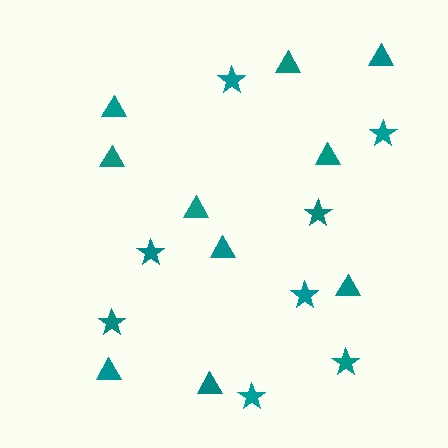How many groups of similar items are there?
There are 2 groups: one group of stars (8) and one group of triangles (10).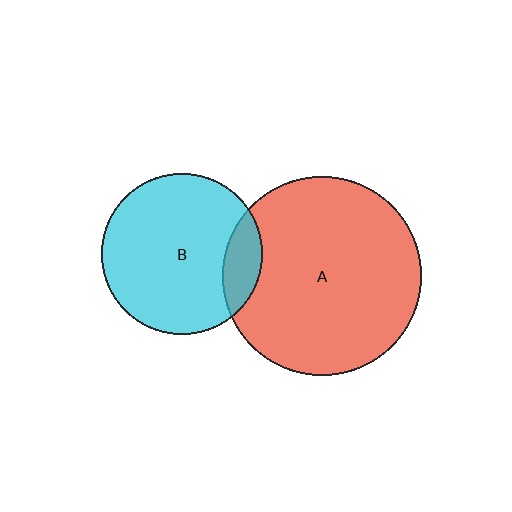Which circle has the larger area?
Circle A (red).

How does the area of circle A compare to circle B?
Approximately 1.5 times.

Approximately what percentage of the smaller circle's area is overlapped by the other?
Approximately 15%.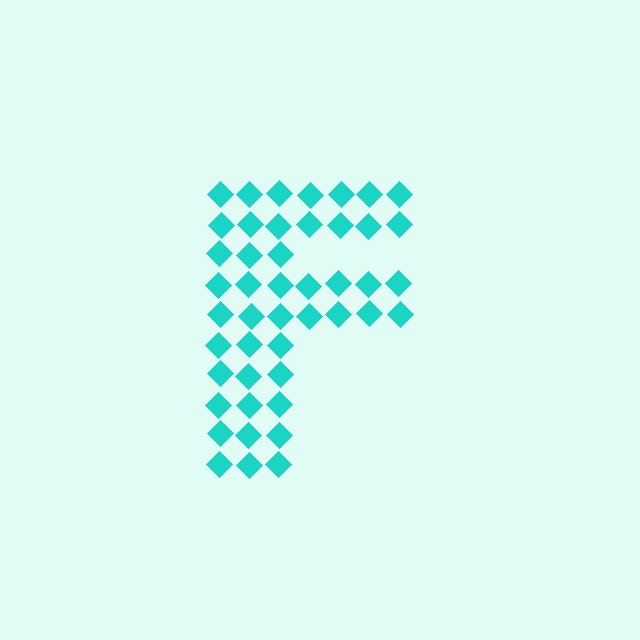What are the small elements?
The small elements are diamonds.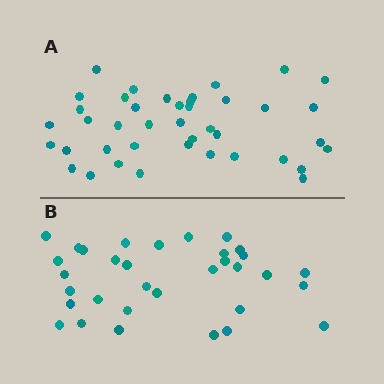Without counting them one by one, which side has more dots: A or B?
Region A (the top region) has more dots.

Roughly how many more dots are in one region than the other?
Region A has roughly 8 or so more dots than region B.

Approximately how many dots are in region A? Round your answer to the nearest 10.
About 40 dots. (The exact count is 41, which rounds to 40.)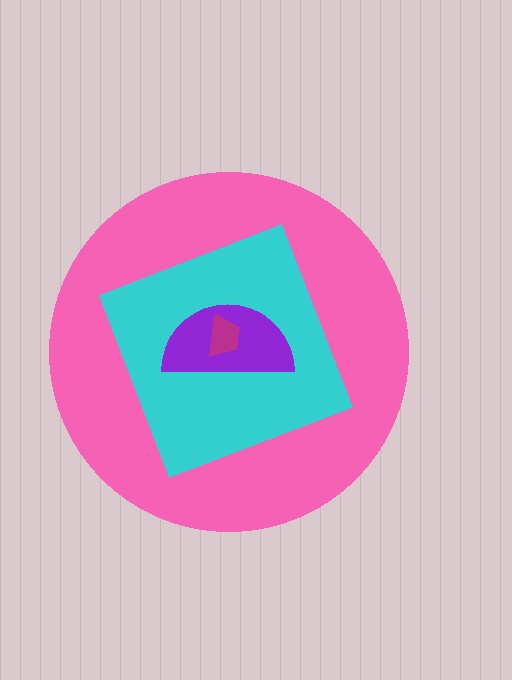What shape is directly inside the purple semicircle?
The magenta trapezoid.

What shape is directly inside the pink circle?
The cyan diamond.